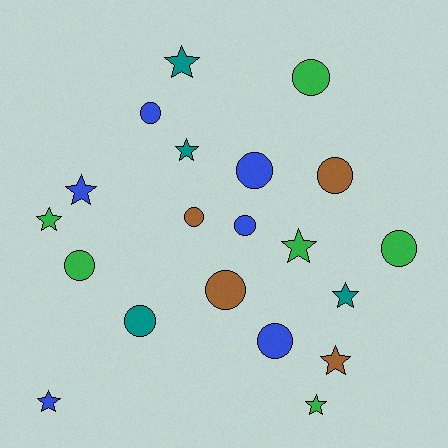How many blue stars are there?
There are 2 blue stars.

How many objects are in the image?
There are 20 objects.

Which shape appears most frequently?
Circle, with 11 objects.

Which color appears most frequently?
Green, with 6 objects.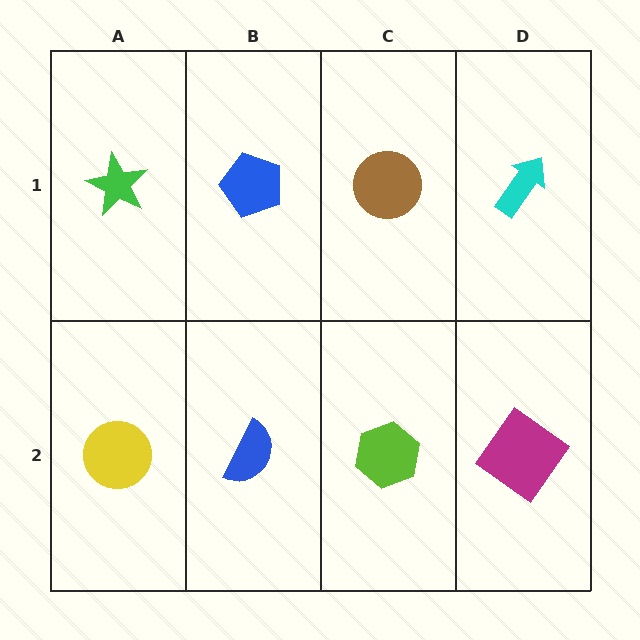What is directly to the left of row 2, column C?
A blue semicircle.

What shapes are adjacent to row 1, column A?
A yellow circle (row 2, column A), a blue pentagon (row 1, column B).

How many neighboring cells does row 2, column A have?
2.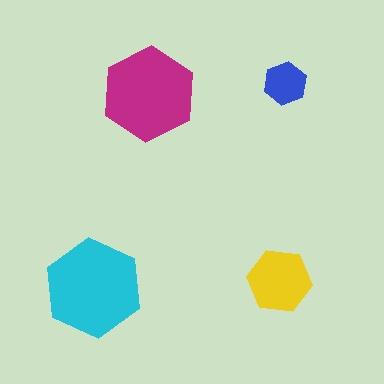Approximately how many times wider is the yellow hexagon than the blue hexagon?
About 1.5 times wider.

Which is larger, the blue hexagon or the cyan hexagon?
The cyan one.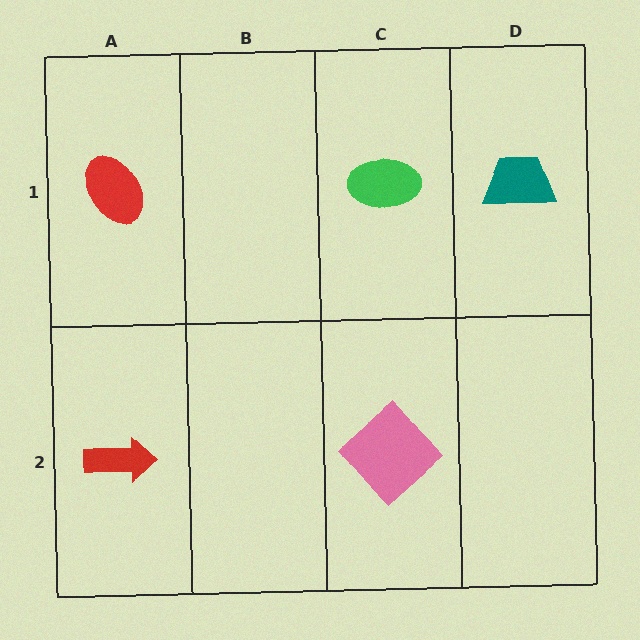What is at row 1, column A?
A red ellipse.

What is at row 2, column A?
A red arrow.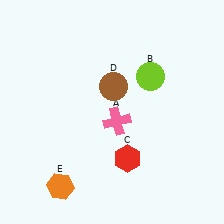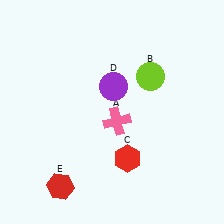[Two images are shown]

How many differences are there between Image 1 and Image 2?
There are 2 differences between the two images.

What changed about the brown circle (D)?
In Image 1, D is brown. In Image 2, it changed to purple.